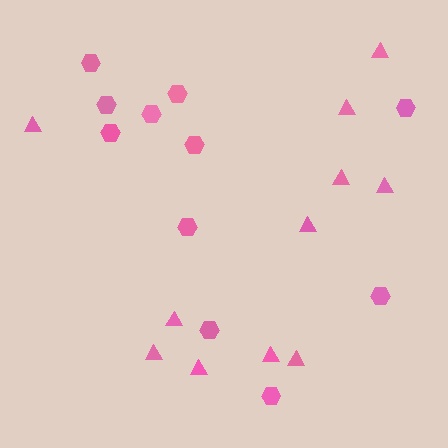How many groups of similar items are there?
There are 2 groups: one group of hexagons (11) and one group of triangles (11).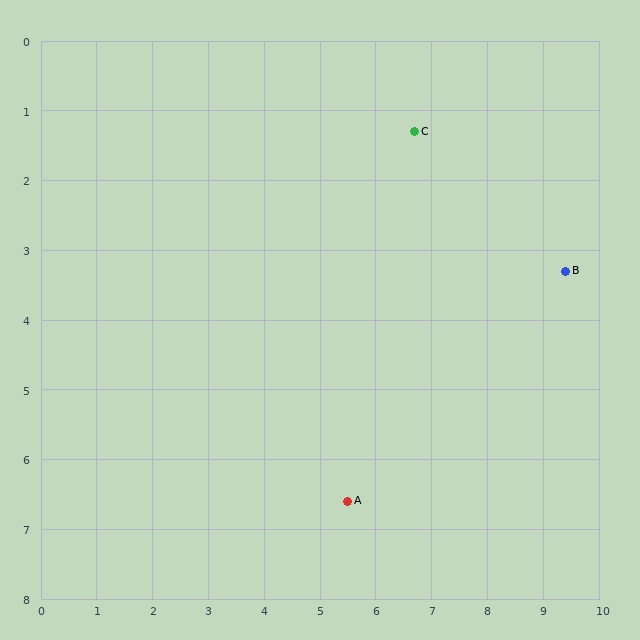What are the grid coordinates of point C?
Point C is at approximately (6.7, 1.3).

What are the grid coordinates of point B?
Point B is at approximately (9.4, 3.3).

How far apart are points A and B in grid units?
Points A and B are about 5.1 grid units apart.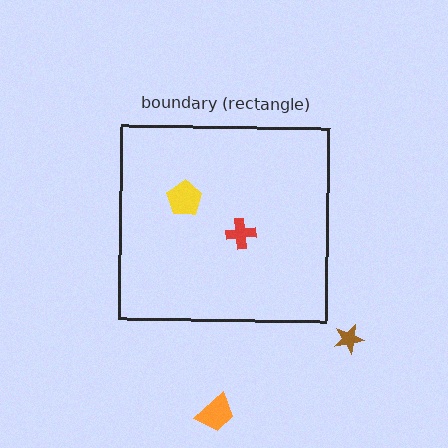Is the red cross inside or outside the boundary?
Inside.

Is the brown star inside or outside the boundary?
Outside.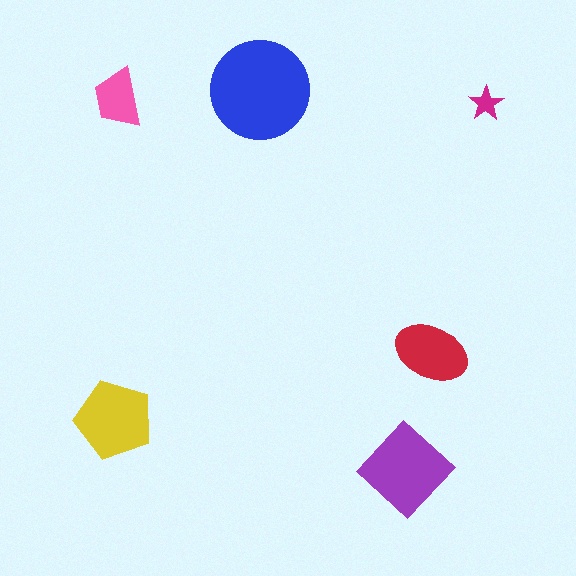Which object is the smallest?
The magenta star.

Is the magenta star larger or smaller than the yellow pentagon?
Smaller.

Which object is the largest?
The blue circle.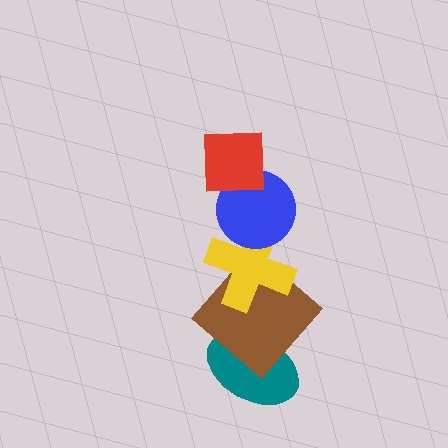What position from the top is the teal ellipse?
The teal ellipse is 5th from the top.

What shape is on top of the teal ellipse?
The brown diamond is on top of the teal ellipse.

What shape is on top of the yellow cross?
The blue circle is on top of the yellow cross.